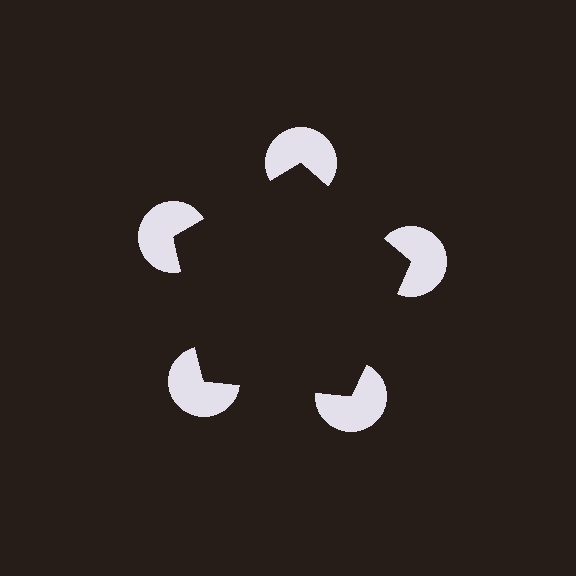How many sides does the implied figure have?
5 sides.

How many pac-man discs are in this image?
There are 5 — one at each vertex of the illusory pentagon.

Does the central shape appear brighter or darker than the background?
It typically appears slightly darker than the background, even though no actual brightness change is drawn.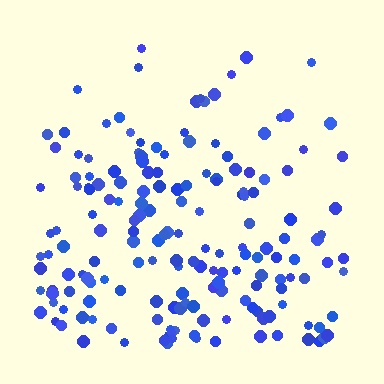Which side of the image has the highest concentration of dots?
The bottom.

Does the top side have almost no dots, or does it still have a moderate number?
Still a moderate number, just noticeably fewer than the bottom.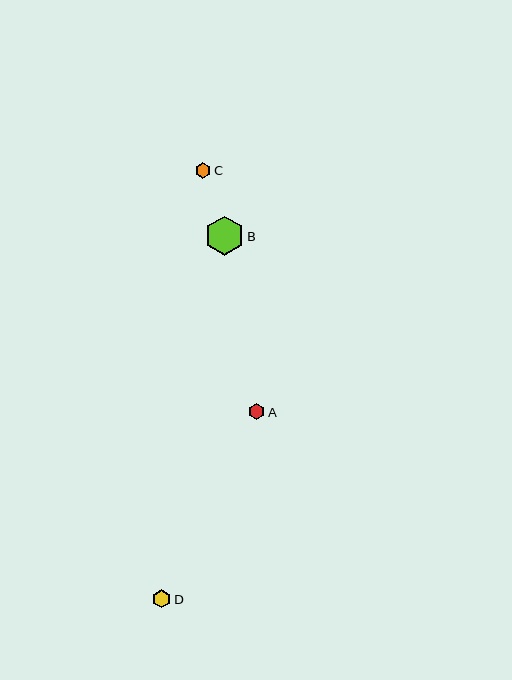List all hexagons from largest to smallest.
From largest to smallest: B, D, A, C.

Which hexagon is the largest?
Hexagon B is the largest with a size of approximately 39 pixels.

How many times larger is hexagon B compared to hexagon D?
Hexagon B is approximately 2.2 times the size of hexagon D.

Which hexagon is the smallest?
Hexagon C is the smallest with a size of approximately 15 pixels.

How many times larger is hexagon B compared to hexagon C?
Hexagon B is approximately 2.5 times the size of hexagon C.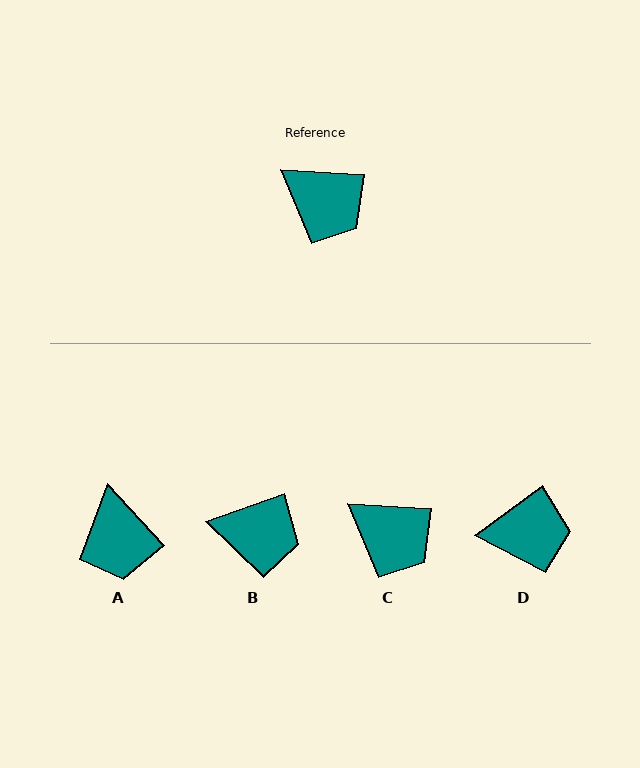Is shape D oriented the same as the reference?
No, it is off by about 40 degrees.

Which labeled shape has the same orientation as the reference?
C.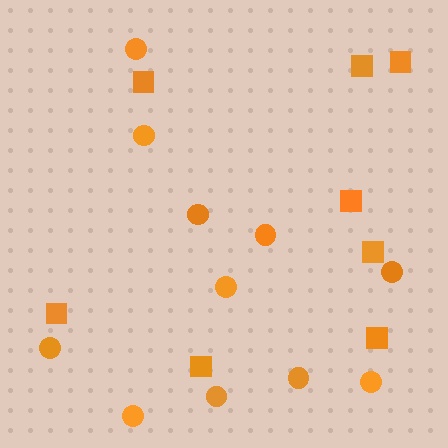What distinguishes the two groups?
There are 2 groups: one group of squares (8) and one group of circles (11).